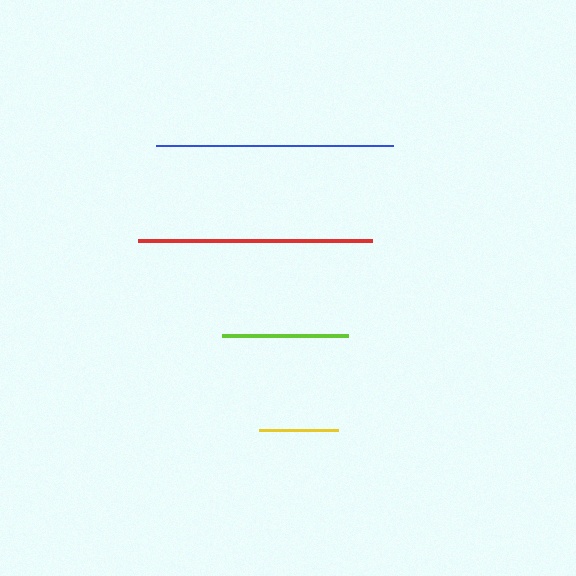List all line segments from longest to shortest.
From longest to shortest: blue, red, lime, yellow.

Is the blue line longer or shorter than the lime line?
The blue line is longer than the lime line.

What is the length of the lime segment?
The lime segment is approximately 125 pixels long.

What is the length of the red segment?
The red segment is approximately 234 pixels long.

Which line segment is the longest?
The blue line is the longest at approximately 237 pixels.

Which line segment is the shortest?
The yellow line is the shortest at approximately 79 pixels.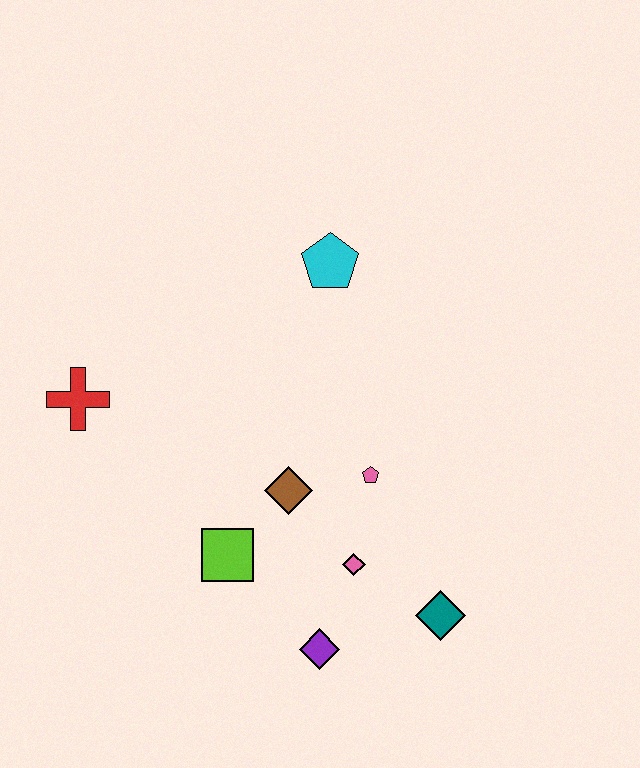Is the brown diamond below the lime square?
No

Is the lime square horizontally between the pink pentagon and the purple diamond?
No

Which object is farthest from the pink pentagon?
The red cross is farthest from the pink pentagon.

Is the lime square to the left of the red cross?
No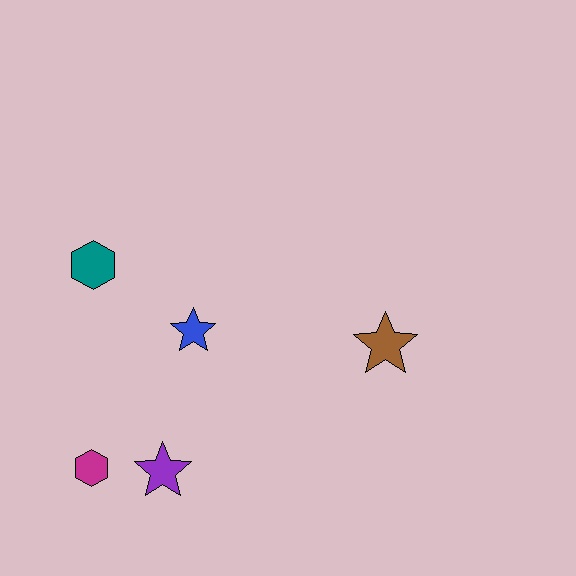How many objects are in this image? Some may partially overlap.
There are 5 objects.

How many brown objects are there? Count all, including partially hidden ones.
There is 1 brown object.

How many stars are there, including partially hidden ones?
There are 3 stars.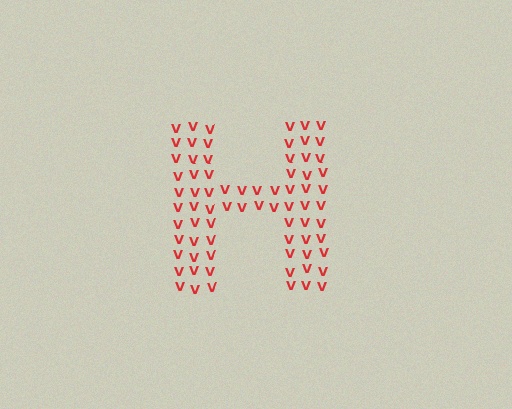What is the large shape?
The large shape is the letter H.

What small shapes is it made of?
It is made of small letter V's.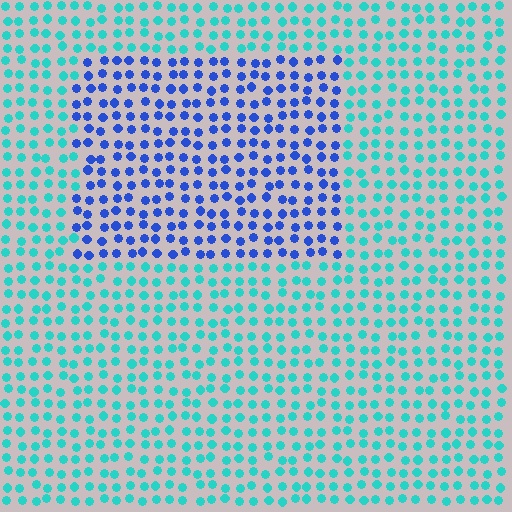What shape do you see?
I see a rectangle.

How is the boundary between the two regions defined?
The boundary is defined purely by a slight shift in hue (about 52 degrees). Spacing, size, and orientation are identical on both sides.